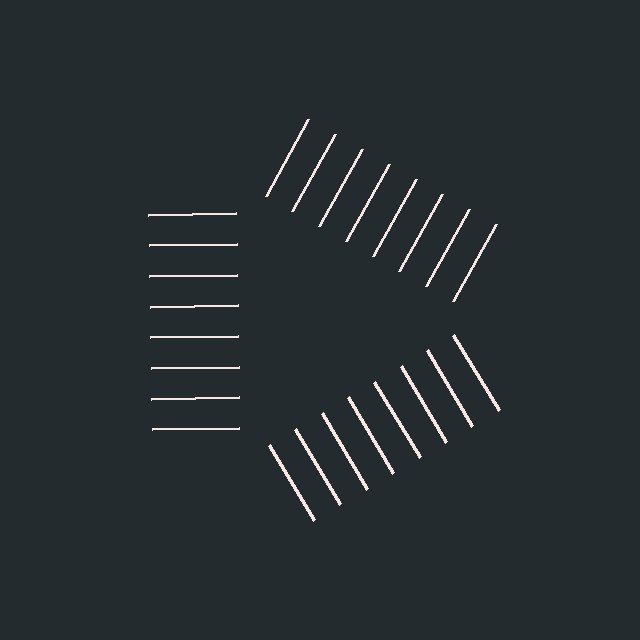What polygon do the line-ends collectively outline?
An illusory triangle — the line segments terminate on its edges but no continuous stroke is drawn.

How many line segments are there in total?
24 — 8 along each of the 3 edges.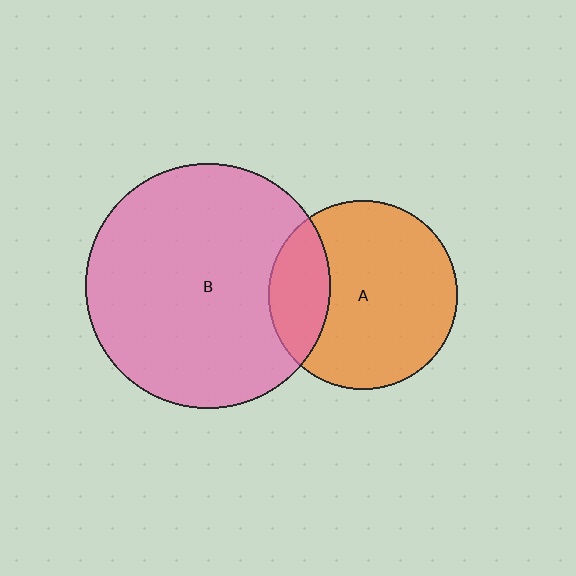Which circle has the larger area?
Circle B (pink).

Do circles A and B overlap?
Yes.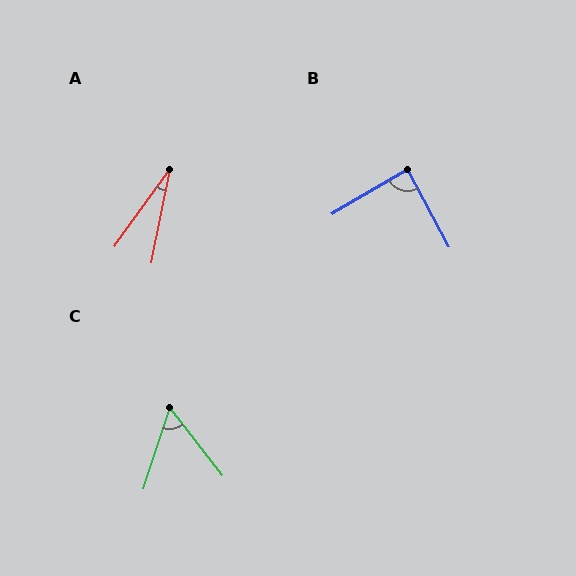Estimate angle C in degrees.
Approximately 56 degrees.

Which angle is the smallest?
A, at approximately 24 degrees.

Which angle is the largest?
B, at approximately 88 degrees.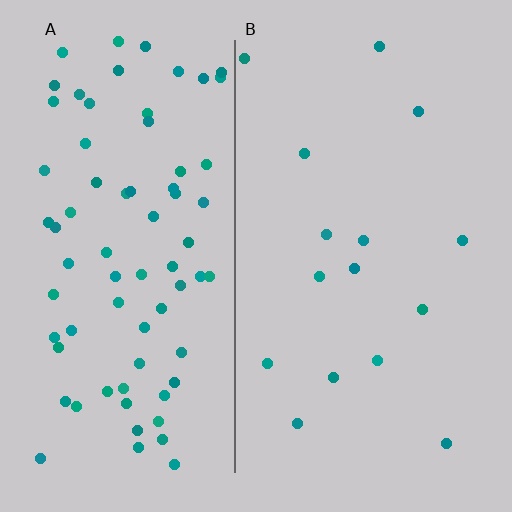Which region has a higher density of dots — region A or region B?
A (the left).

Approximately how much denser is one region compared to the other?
Approximately 4.8× — region A over region B.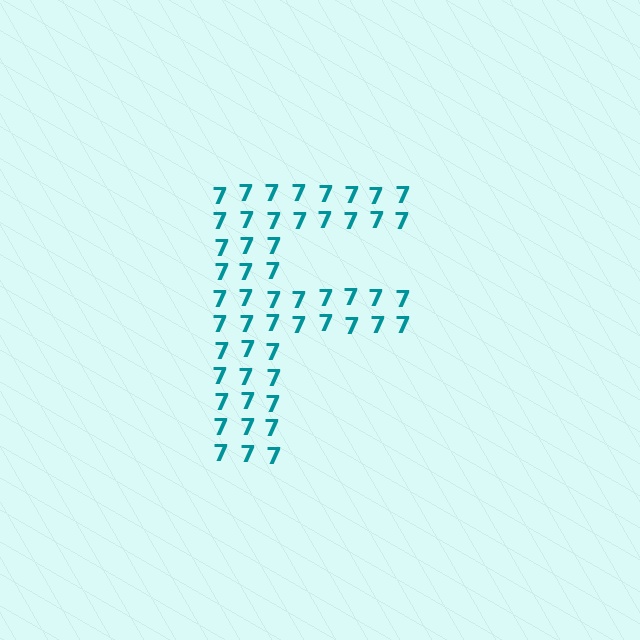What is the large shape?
The large shape is the letter F.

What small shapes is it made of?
It is made of small digit 7's.